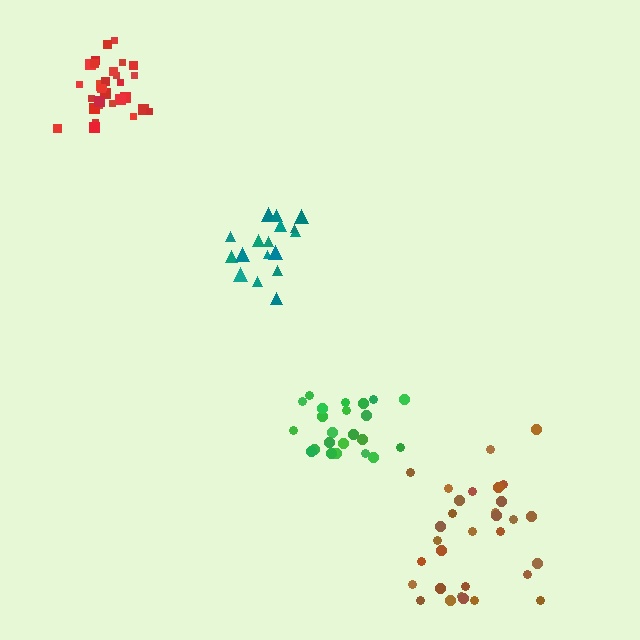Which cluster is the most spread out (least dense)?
Brown.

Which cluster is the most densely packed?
Red.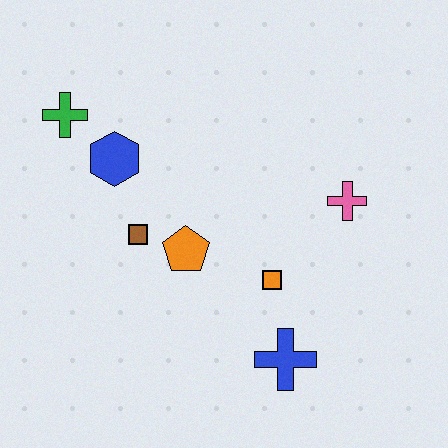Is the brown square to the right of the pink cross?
No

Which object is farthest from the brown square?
The pink cross is farthest from the brown square.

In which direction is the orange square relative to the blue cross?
The orange square is above the blue cross.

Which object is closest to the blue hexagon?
The green cross is closest to the blue hexagon.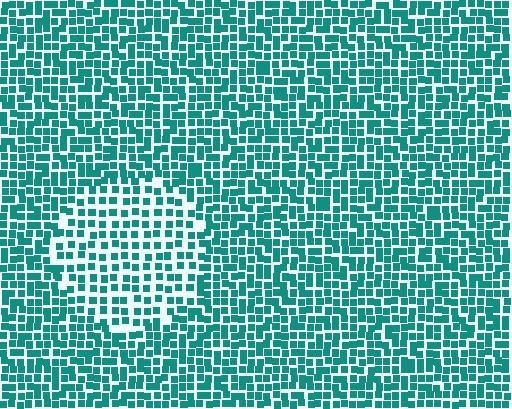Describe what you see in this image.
The image contains small teal elements arranged at two different densities. A circle-shaped region is visible where the elements are less densely packed than the surrounding area.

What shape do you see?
I see a circle.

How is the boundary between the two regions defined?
The boundary is defined by a change in element density (approximately 1.6x ratio). All elements are the same color, size, and shape.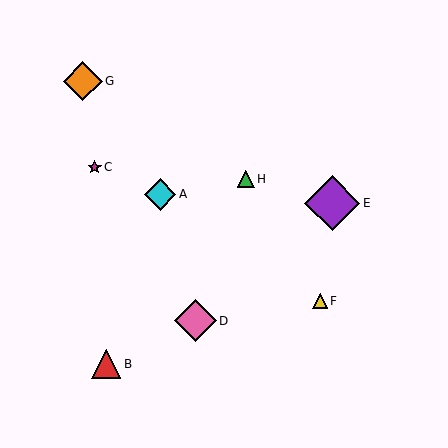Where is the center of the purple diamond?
The center of the purple diamond is at (332, 203).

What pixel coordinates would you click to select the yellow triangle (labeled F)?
Click at (320, 301) to select the yellow triangle F.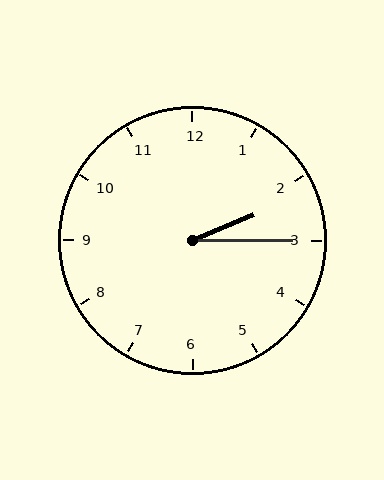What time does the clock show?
2:15.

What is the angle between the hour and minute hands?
Approximately 22 degrees.